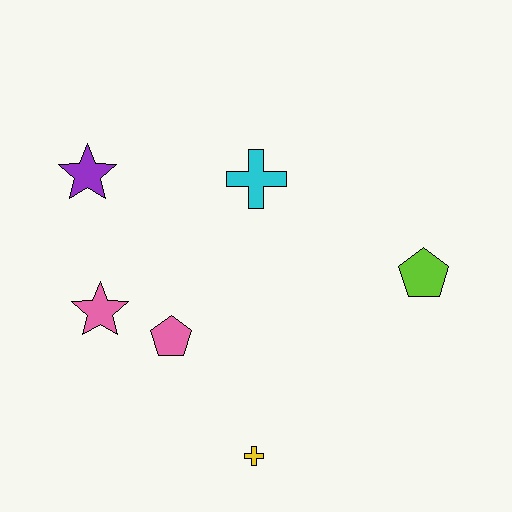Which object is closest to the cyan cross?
The purple star is closest to the cyan cross.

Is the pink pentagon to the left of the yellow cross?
Yes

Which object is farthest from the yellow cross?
The purple star is farthest from the yellow cross.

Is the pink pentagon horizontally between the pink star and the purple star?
No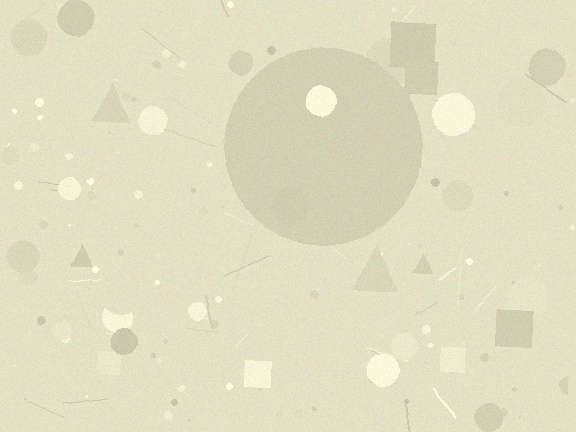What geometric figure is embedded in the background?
A circle is embedded in the background.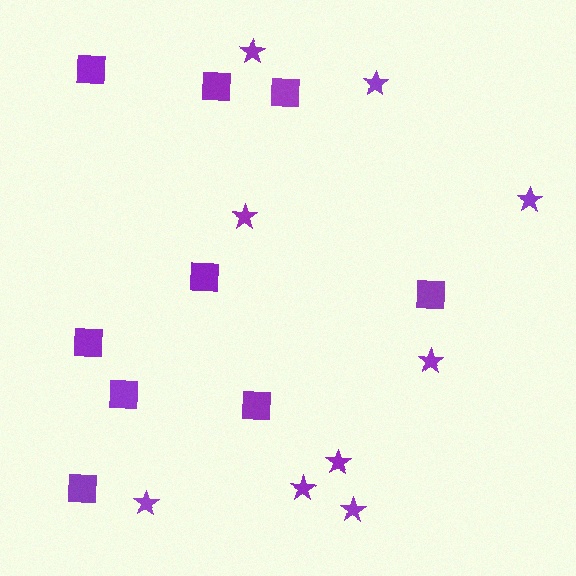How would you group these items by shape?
There are 2 groups: one group of squares (9) and one group of stars (9).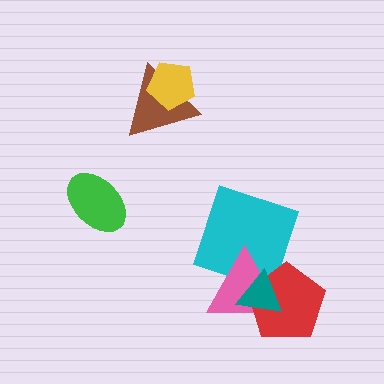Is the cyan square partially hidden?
Yes, it is partially covered by another shape.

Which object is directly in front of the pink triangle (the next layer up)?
The red pentagon is directly in front of the pink triangle.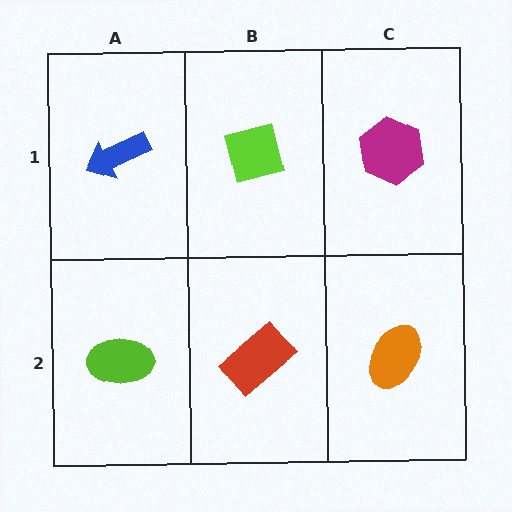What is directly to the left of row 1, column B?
A blue arrow.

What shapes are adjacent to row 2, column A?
A blue arrow (row 1, column A), a red rectangle (row 2, column B).